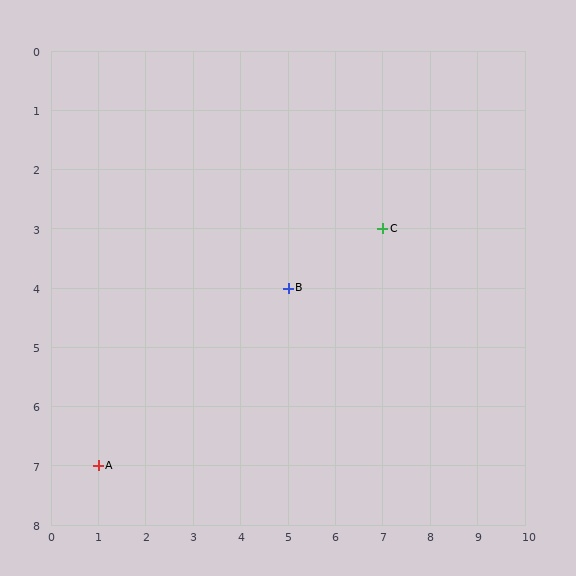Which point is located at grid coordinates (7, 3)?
Point C is at (7, 3).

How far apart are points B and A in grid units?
Points B and A are 4 columns and 3 rows apart (about 5.0 grid units diagonally).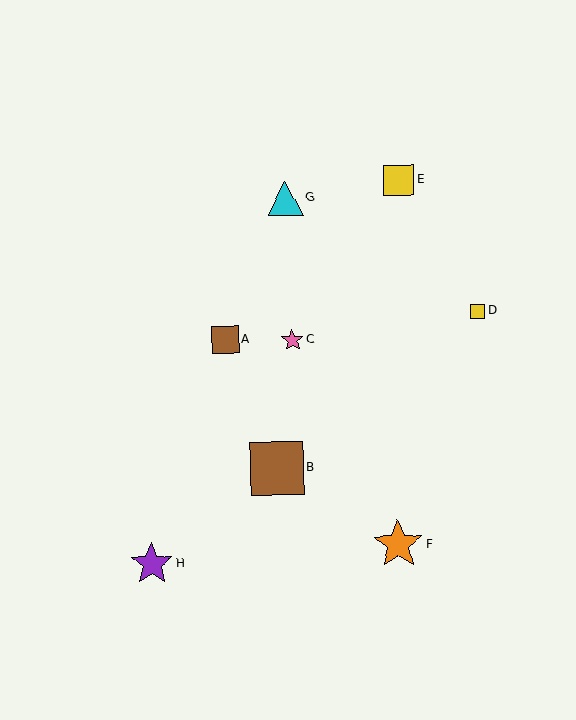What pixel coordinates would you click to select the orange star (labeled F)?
Click at (398, 545) to select the orange star F.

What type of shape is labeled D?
Shape D is a yellow square.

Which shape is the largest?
The brown square (labeled B) is the largest.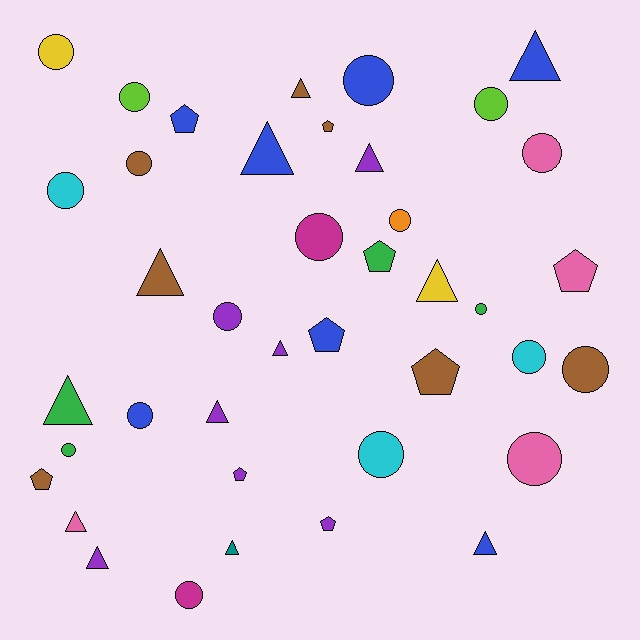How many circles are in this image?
There are 18 circles.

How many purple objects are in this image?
There are 7 purple objects.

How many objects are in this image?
There are 40 objects.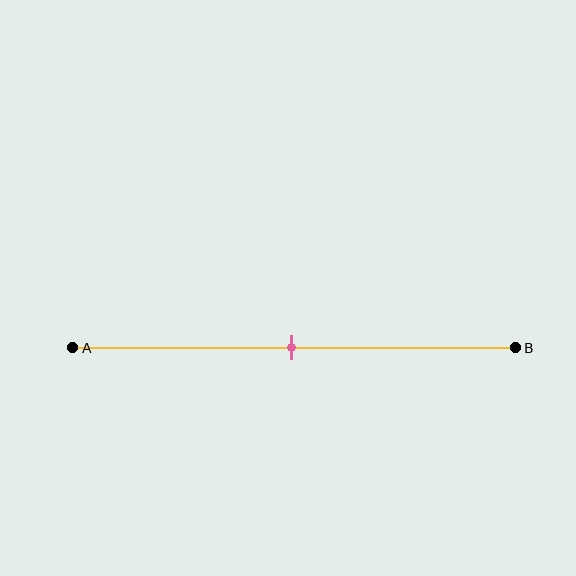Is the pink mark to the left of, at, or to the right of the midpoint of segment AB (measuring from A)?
The pink mark is approximately at the midpoint of segment AB.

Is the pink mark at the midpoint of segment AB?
Yes, the mark is approximately at the midpoint.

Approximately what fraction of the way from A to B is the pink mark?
The pink mark is approximately 50% of the way from A to B.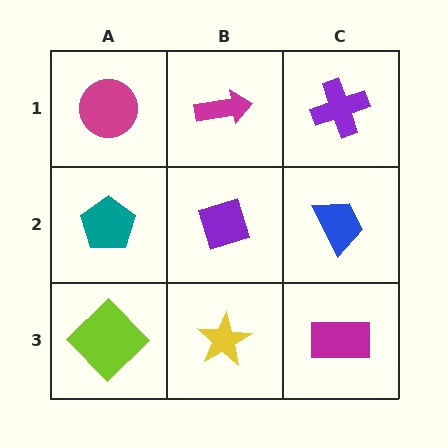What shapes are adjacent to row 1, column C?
A blue trapezoid (row 2, column C), a magenta arrow (row 1, column B).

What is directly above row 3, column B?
A purple diamond.